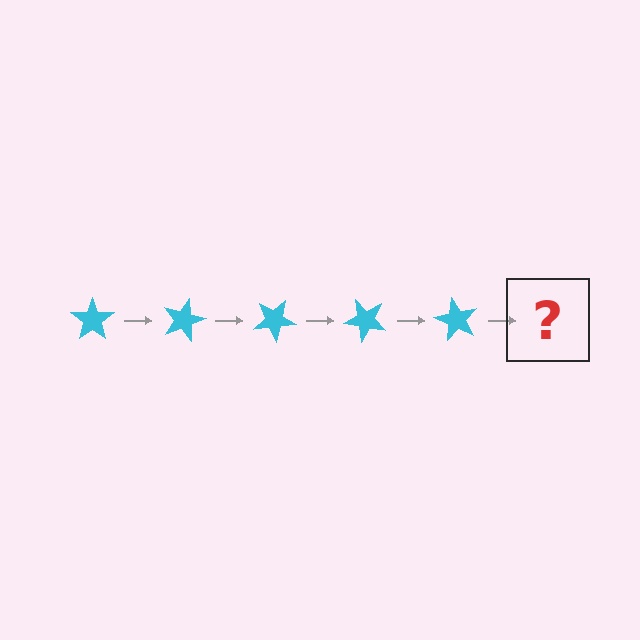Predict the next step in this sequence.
The next step is a cyan star rotated 75 degrees.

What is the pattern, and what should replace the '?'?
The pattern is that the star rotates 15 degrees each step. The '?' should be a cyan star rotated 75 degrees.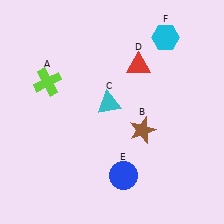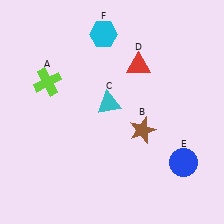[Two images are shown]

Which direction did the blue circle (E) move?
The blue circle (E) moved right.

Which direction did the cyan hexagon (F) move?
The cyan hexagon (F) moved left.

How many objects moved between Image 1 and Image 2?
2 objects moved between the two images.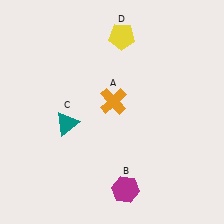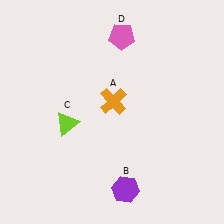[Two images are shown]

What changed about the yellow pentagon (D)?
In Image 1, D is yellow. In Image 2, it changed to pink.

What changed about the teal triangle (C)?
In Image 1, C is teal. In Image 2, it changed to lime.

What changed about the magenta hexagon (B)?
In Image 1, B is magenta. In Image 2, it changed to purple.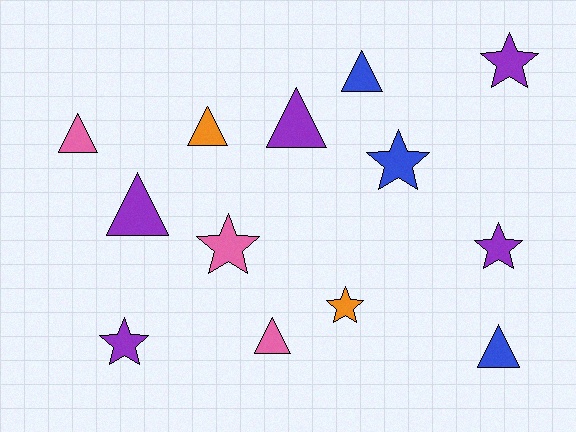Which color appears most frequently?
Purple, with 5 objects.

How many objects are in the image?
There are 13 objects.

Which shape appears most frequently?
Triangle, with 7 objects.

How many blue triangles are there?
There are 2 blue triangles.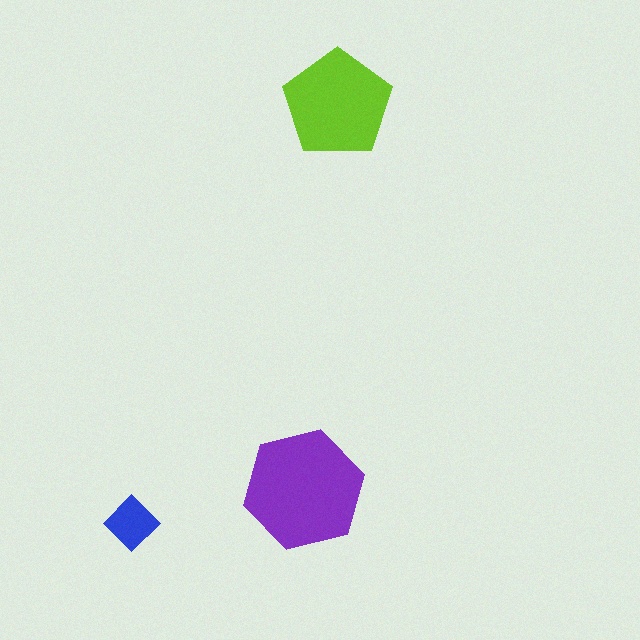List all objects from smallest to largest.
The blue diamond, the lime pentagon, the purple hexagon.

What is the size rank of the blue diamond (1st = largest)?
3rd.